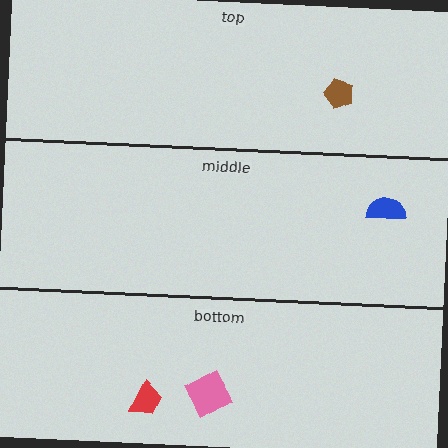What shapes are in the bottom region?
The red trapezoid, the pink diamond.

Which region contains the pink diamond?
The bottom region.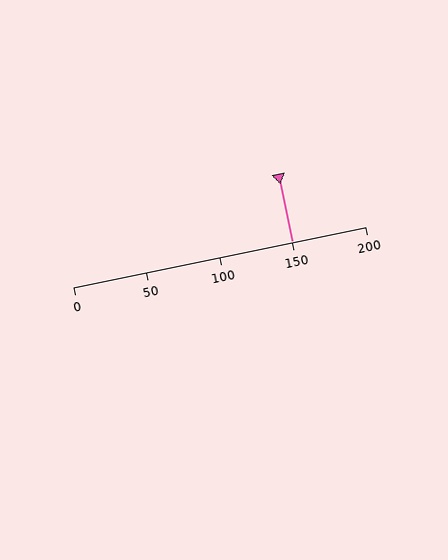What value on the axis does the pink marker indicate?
The marker indicates approximately 150.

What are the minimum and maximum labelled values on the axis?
The axis runs from 0 to 200.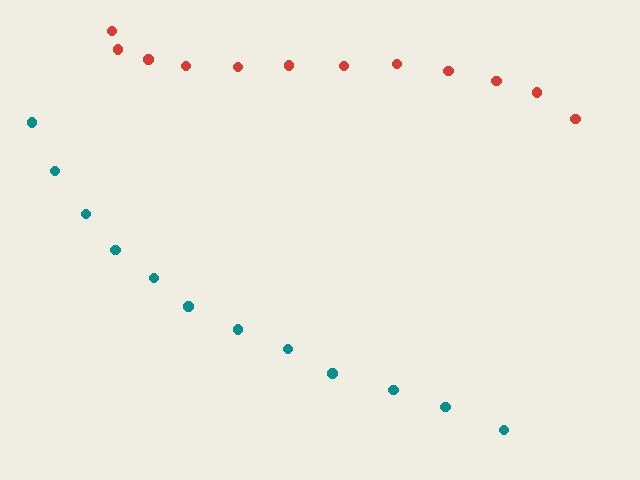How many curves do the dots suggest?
There are 2 distinct paths.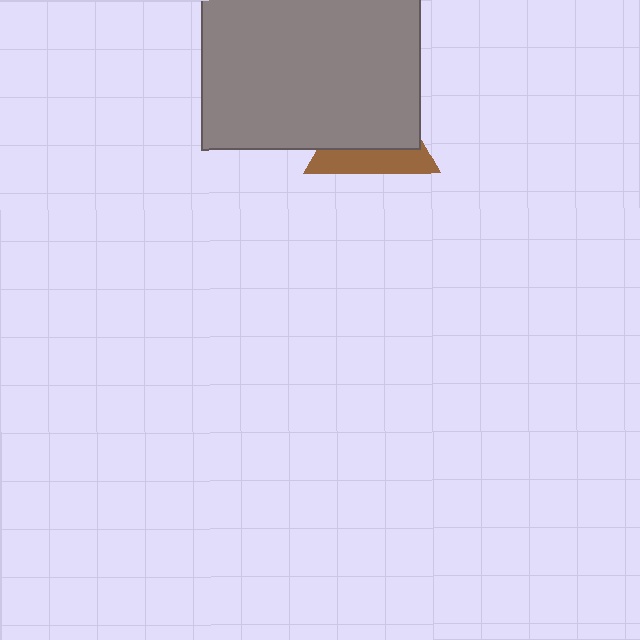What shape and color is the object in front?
The object in front is a gray rectangle.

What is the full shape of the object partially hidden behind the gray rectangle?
The partially hidden object is a brown triangle.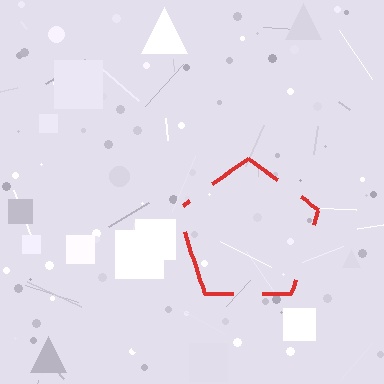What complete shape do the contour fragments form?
The contour fragments form a pentagon.